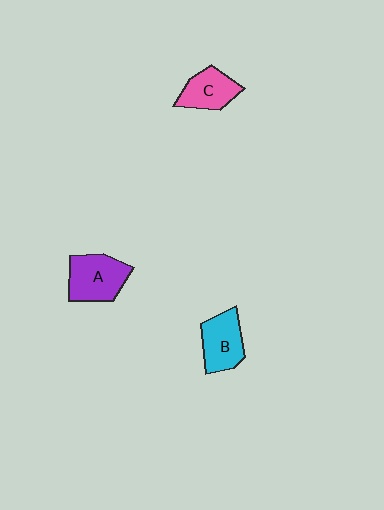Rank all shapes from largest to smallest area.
From largest to smallest: A (purple), B (cyan), C (pink).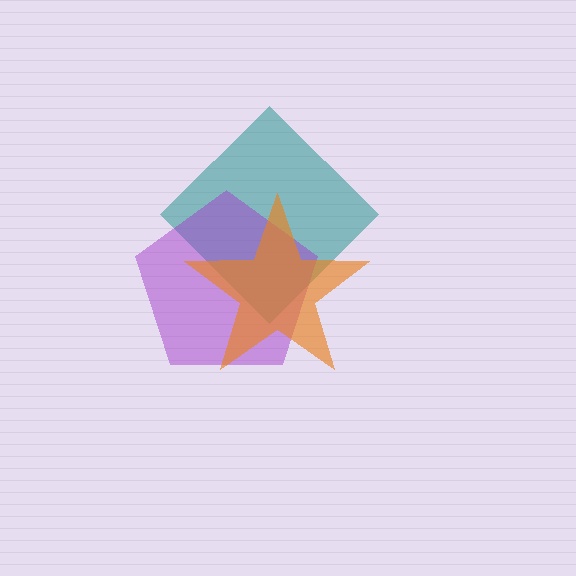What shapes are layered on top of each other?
The layered shapes are: a teal diamond, a purple pentagon, an orange star.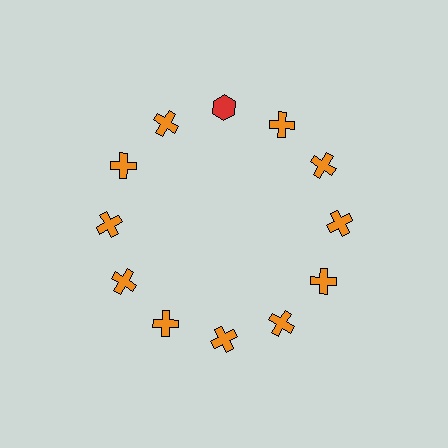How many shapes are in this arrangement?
There are 12 shapes arranged in a ring pattern.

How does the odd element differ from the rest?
It differs in both color (red instead of orange) and shape (hexagon instead of cross).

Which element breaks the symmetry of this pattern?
The red hexagon at roughly the 12 o'clock position breaks the symmetry. All other shapes are orange crosses.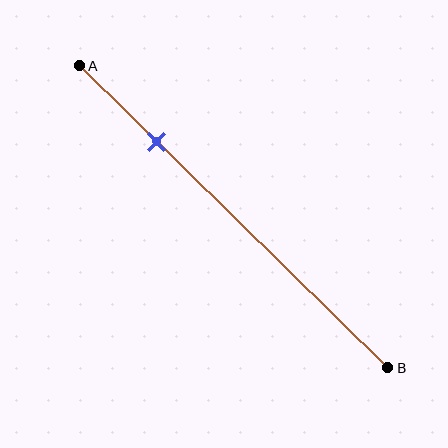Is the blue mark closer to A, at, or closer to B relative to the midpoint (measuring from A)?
The blue mark is closer to point A than the midpoint of segment AB.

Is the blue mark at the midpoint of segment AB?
No, the mark is at about 25% from A, not at the 50% midpoint.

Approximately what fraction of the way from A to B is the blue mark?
The blue mark is approximately 25% of the way from A to B.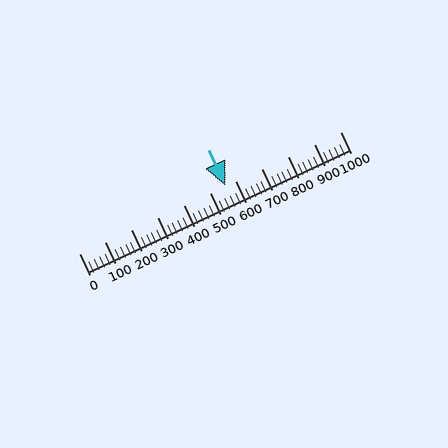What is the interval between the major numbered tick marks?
The major tick marks are spaced 100 units apart.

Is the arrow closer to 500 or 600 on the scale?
The arrow is closer to 600.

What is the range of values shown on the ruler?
The ruler shows values from 0 to 1000.